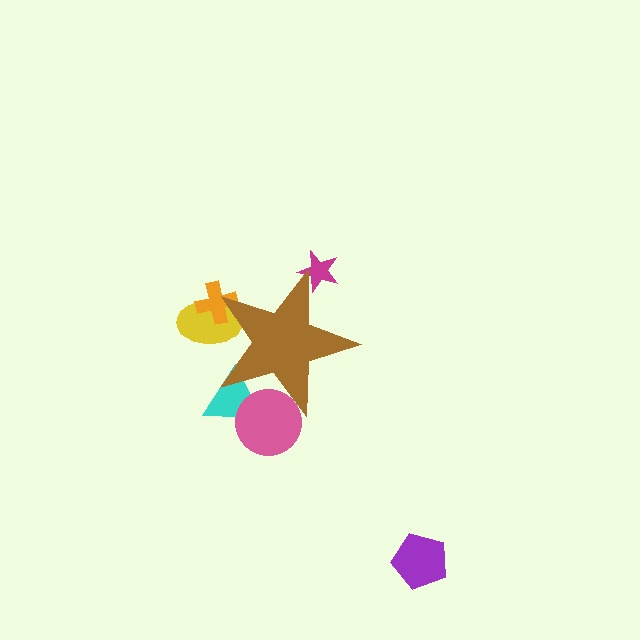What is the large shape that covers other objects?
A brown star.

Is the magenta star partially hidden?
Yes, the magenta star is partially hidden behind the brown star.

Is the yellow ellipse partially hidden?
Yes, the yellow ellipse is partially hidden behind the brown star.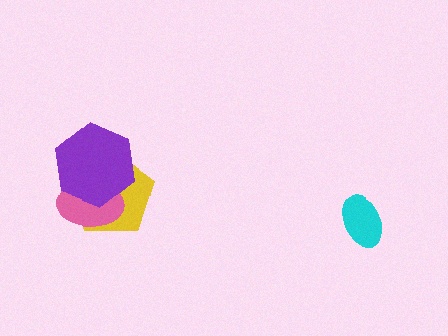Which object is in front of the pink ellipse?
The purple hexagon is in front of the pink ellipse.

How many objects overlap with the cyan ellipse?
0 objects overlap with the cyan ellipse.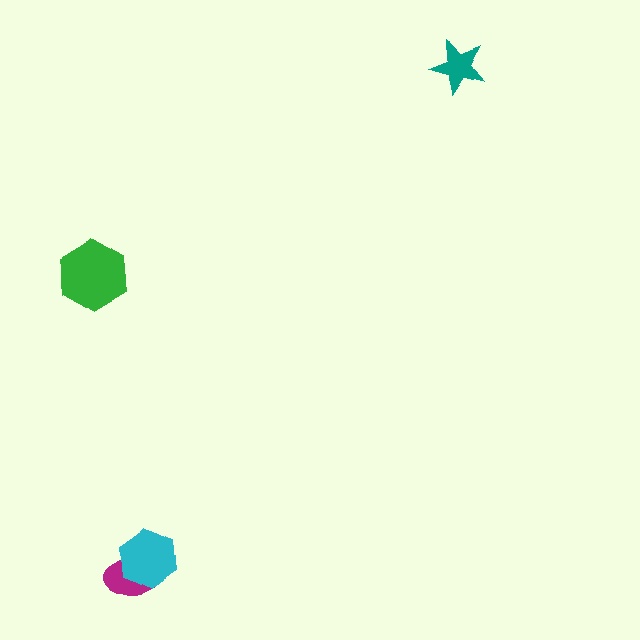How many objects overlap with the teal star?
0 objects overlap with the teal star.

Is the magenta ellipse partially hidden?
Yes, it is partially covered by another shape.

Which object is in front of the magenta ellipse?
The cyan hexagon is in front of the magenta ellipse.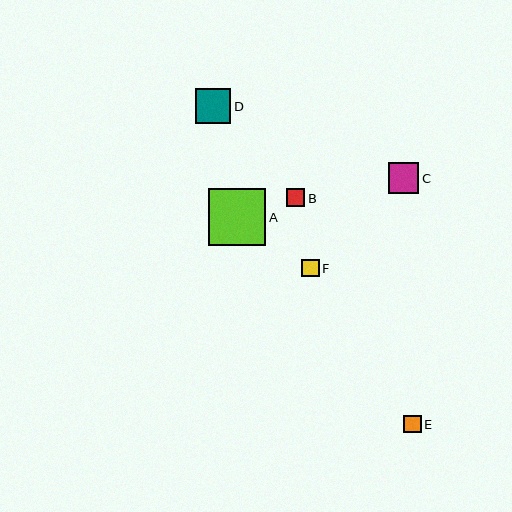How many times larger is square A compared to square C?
Square A is approximately 1.9 times the size of square C.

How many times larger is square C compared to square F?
Square C is approximately 1.8 times the size of square F.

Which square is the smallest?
Square F is the smallest with a size of approximately 18 pixels.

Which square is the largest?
Square A is the largest with a size of approximately 57 pixels.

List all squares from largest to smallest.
From largest to smallest: A, D, C, B, E, F.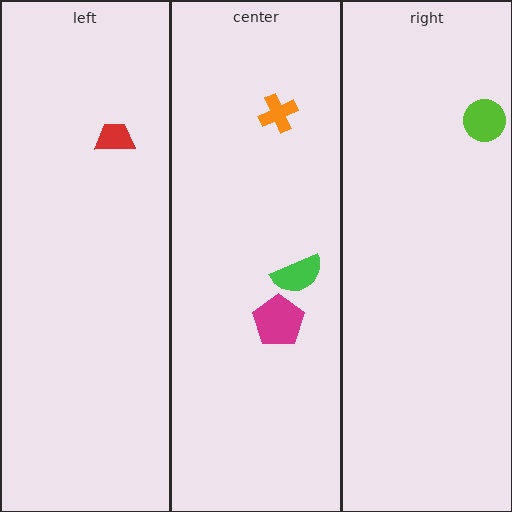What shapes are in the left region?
The red trapezoid.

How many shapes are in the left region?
1.